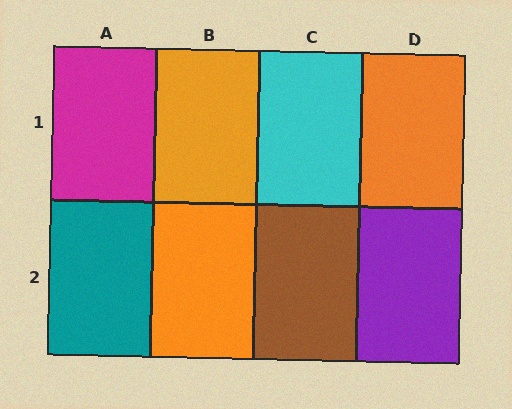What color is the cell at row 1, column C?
Cyan.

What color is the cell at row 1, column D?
Orange.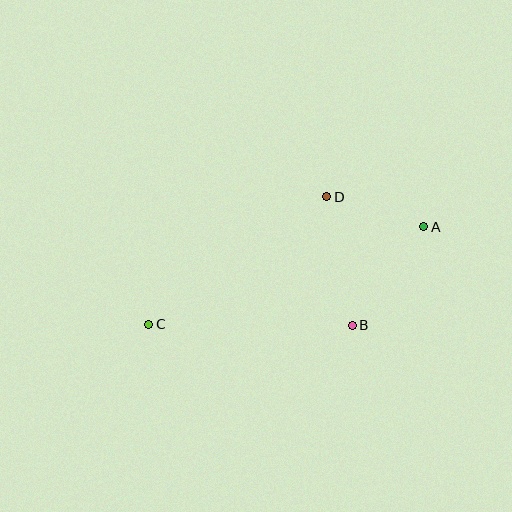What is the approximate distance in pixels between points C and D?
The distance between C and D is approximately 219 pixels.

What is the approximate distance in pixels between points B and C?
The distance between B and C is approximately 203 pixels.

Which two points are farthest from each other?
Points A and C are farthest from each other.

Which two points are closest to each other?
Points A and D are closest to each other.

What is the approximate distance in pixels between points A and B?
The distance between A and B is approximately 122 pixels.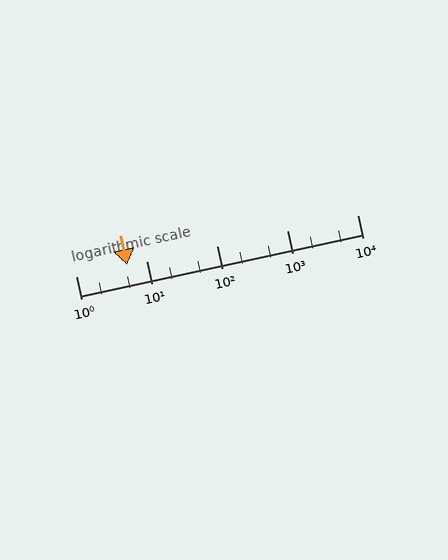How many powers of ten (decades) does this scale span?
The scale spans 4 decades, from 1 to 10000.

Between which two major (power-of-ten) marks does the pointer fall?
The pointer is between 1 and 10.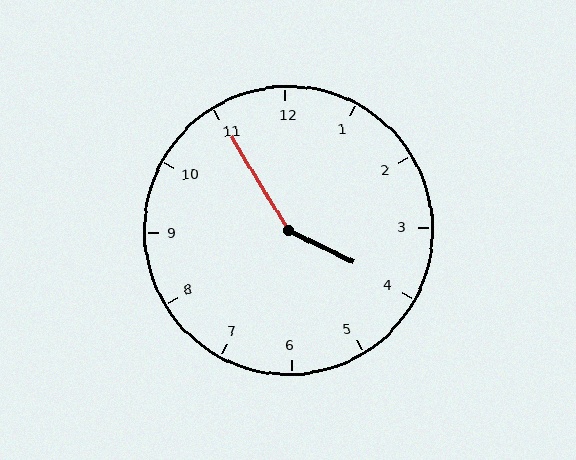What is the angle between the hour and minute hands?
Approximately 148 degrees.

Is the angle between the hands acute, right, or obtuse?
It is obtuse.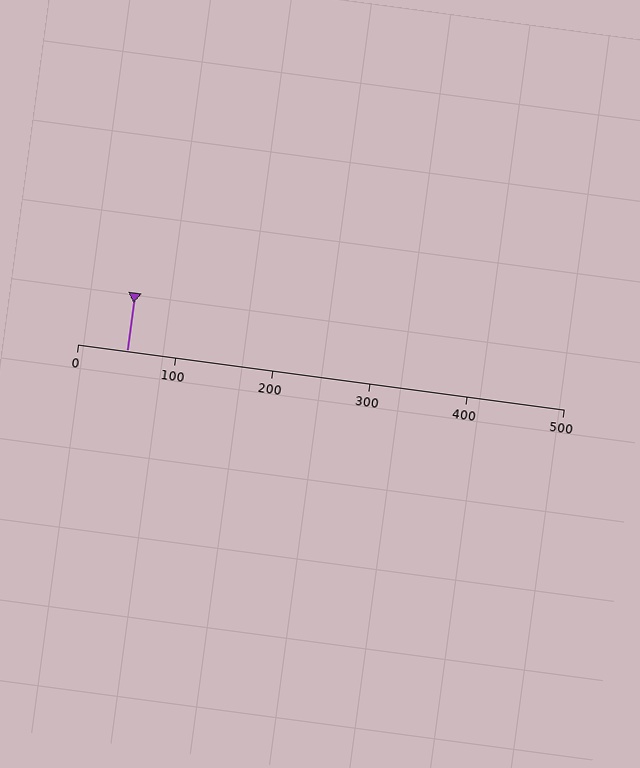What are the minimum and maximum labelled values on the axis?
The axis runs from 0 to 500.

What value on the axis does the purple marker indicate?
The marker indicates approximately 50.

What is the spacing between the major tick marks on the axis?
The major ticks are spaced 100 apart.